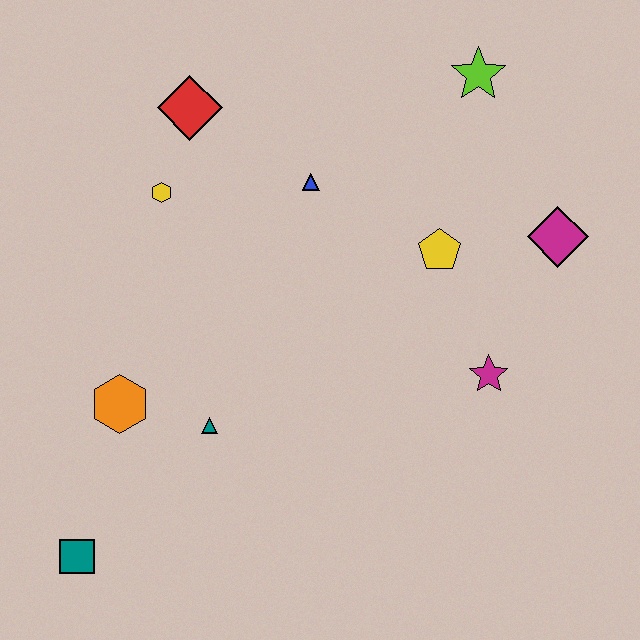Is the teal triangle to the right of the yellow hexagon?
Yes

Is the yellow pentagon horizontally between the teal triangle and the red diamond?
No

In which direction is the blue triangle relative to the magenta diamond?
The blue triangle is to the left of the magenta diamond.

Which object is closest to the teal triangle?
The orange hexagon is closest to the teal triangle.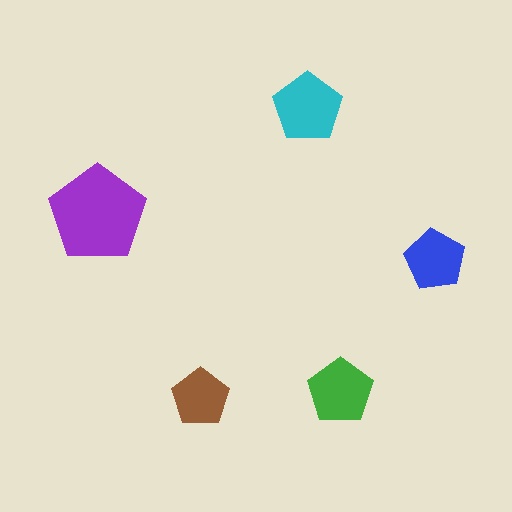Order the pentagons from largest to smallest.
the purple one, the cyan one, the green one, the blue one, the brown one.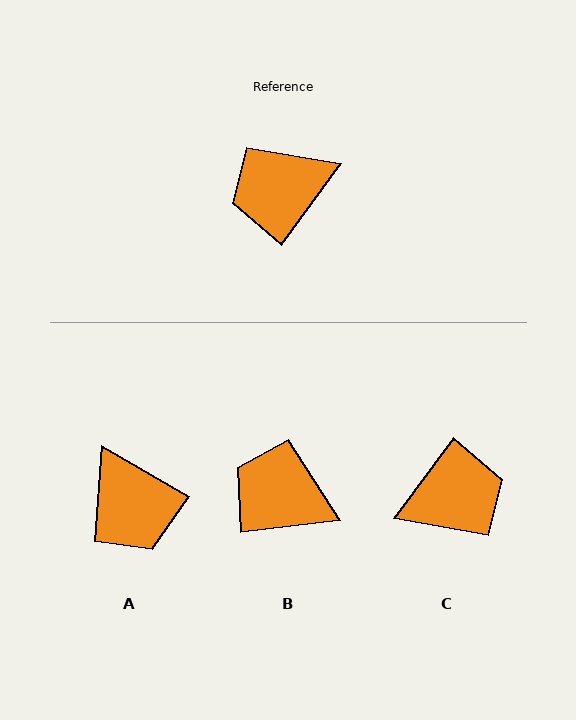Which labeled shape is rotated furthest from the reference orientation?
C, about 180 degrees away.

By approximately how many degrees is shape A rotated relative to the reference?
Approximately 96 degrees counter-clockwise.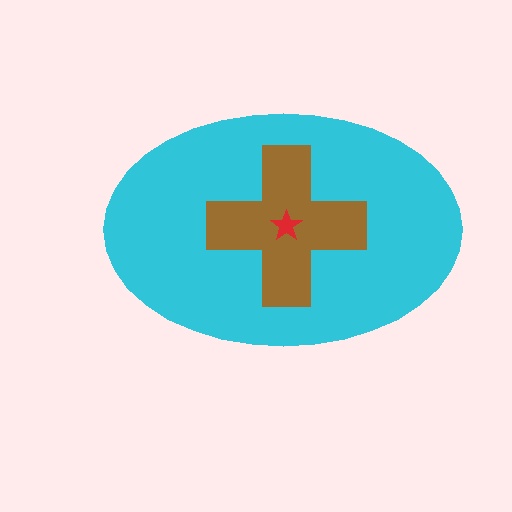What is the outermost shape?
The cyan ellipse.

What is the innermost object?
The red star.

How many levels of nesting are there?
3.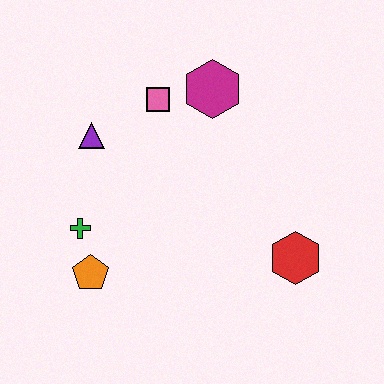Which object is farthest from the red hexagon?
The purple triangle is farthest from the red hexagon.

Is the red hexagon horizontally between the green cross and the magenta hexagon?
No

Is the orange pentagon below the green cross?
Yes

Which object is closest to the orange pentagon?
The green cross is closest to the orange pentagon.